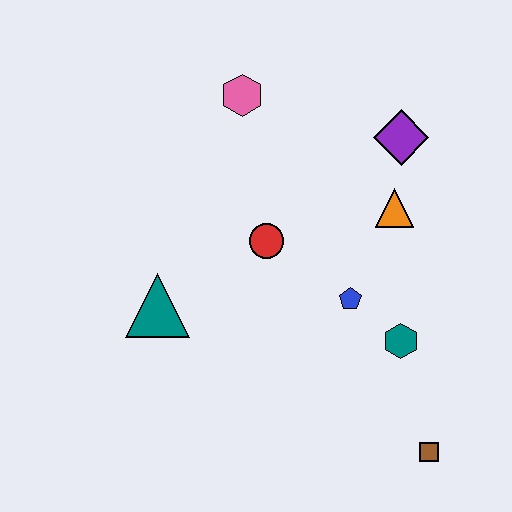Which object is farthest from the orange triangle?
The teal triangle is farthest from the orange triangle.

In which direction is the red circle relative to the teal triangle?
The red circle is to the right of the teal triangle.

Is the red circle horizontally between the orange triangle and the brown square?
No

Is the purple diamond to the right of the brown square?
No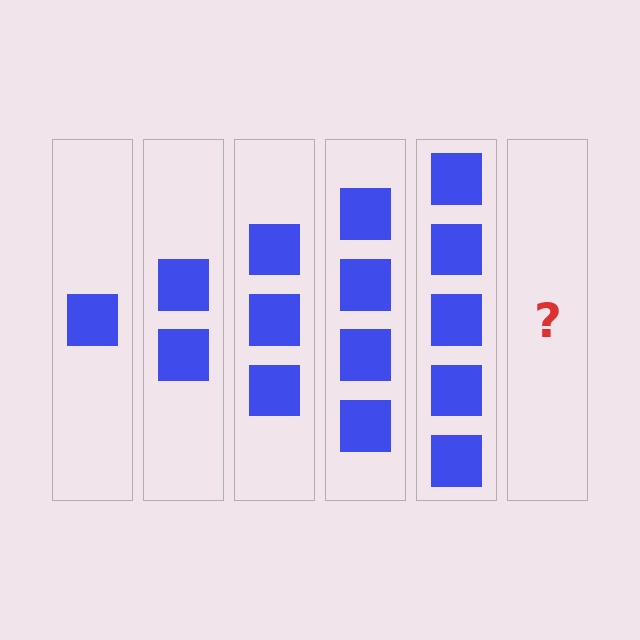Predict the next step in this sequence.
The next step is 6 squares.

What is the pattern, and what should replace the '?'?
The pattern is that each step adds one more square. The '?' should be 6 squares.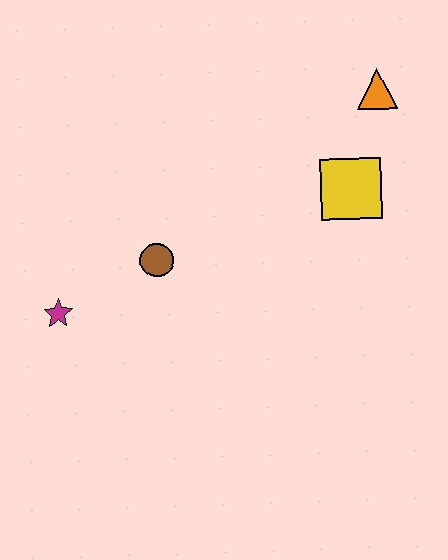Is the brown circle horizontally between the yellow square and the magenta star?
Yes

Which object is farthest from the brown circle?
The orange triangle is farthest from the brown circle.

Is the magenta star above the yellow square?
No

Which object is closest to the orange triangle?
The yellow square is closest to the orange triangle.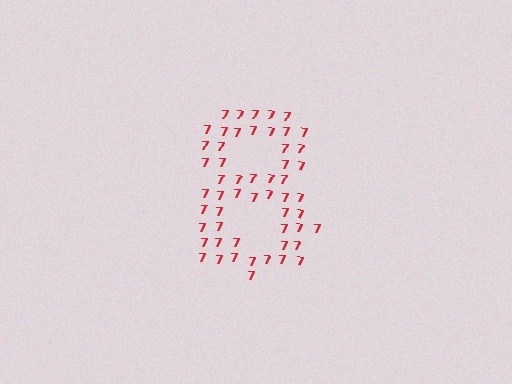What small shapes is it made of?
It is made of small digit 7's.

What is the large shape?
The large shape is the digit 8.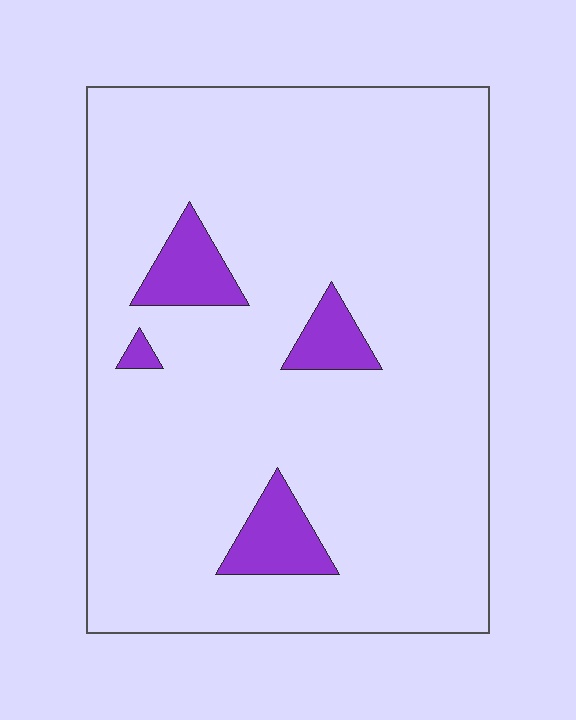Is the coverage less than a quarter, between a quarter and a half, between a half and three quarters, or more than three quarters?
Less than a quarter.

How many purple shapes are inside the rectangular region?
4.